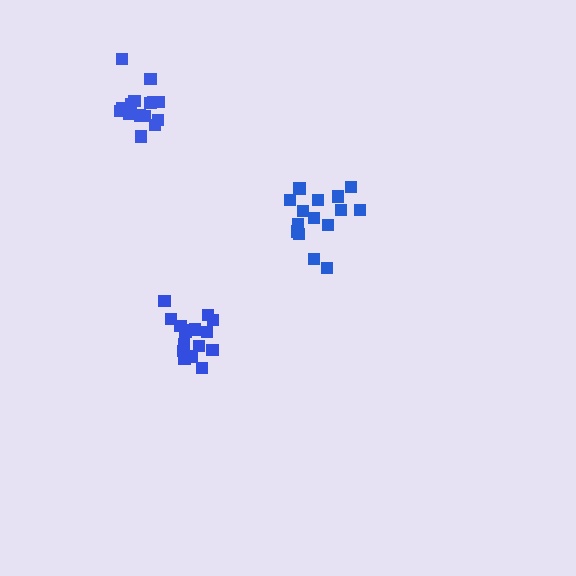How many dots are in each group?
Group 1: 15 dots, Group 2: 15 dots, Group 3: 17 dots (47 total).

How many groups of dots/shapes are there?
There are 3 groups.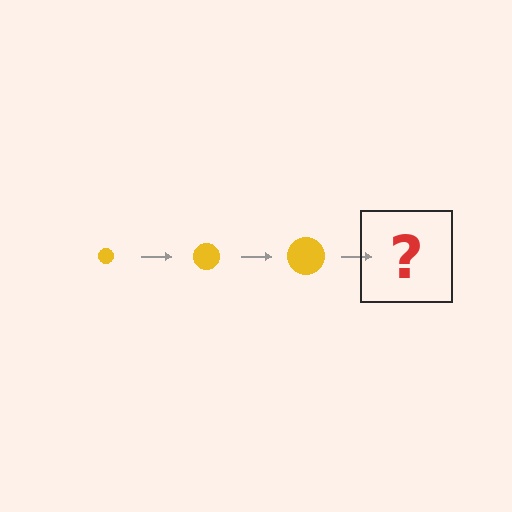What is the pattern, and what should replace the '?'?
The pattern is that the circle gets progressively larger each step. The '?' should be a yellow circle, larger than the previous one.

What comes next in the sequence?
The next element should be a yellow circle, larger than the previous one.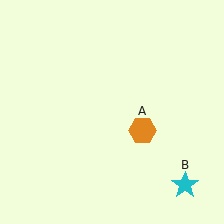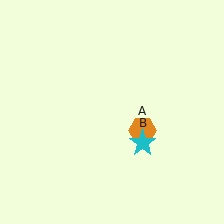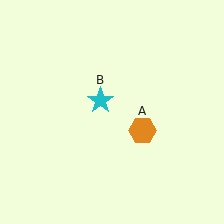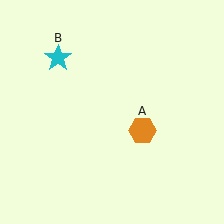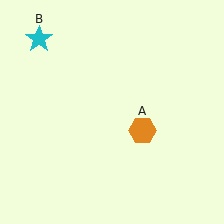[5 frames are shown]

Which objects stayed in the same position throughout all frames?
Orange hexagon (object A) remained stationary.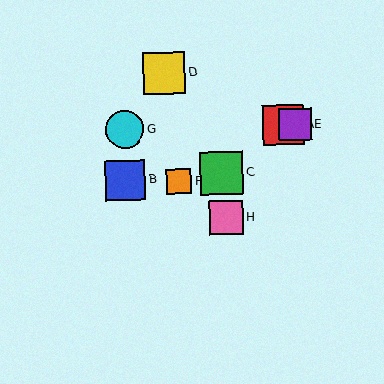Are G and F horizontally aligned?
No, G is at y≈129 and F is at y≈181.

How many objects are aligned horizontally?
3 objects (A, E, G) are aligned horizontally.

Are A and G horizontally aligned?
Yes, both are at y≈125.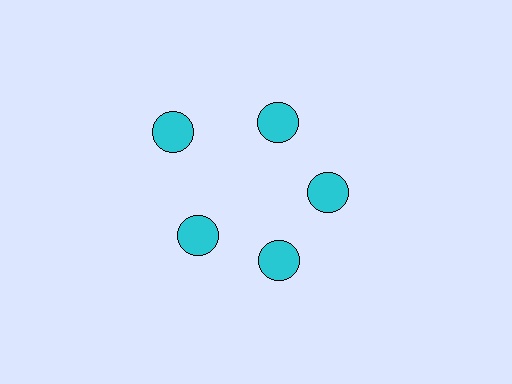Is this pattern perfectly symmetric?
No. The 5 cyan circles are arranged in a ring, but one element near the 10 o'clock position is pushed outward from the center, breaking the 5-fold rotational symmetry.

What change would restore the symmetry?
The symmetry would be restored by moving it inward, back onto the ring so that all 5 circles sit at equal angles and equal distance from the center.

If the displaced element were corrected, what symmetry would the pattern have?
It would have 5-fold rotational symmetry — the pattern would map onto itself every 72 degrees.